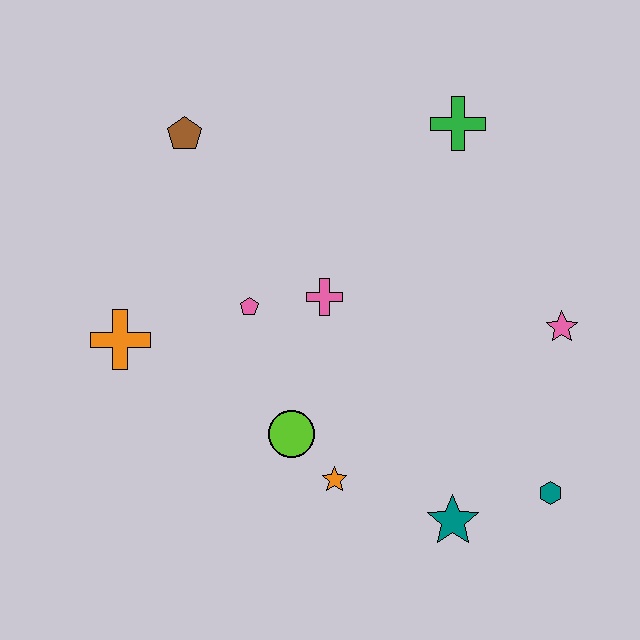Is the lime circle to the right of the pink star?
No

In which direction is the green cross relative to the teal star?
The green cross is above the teal star.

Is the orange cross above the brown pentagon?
No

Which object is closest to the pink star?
The teal hexagon is closest to the pink star.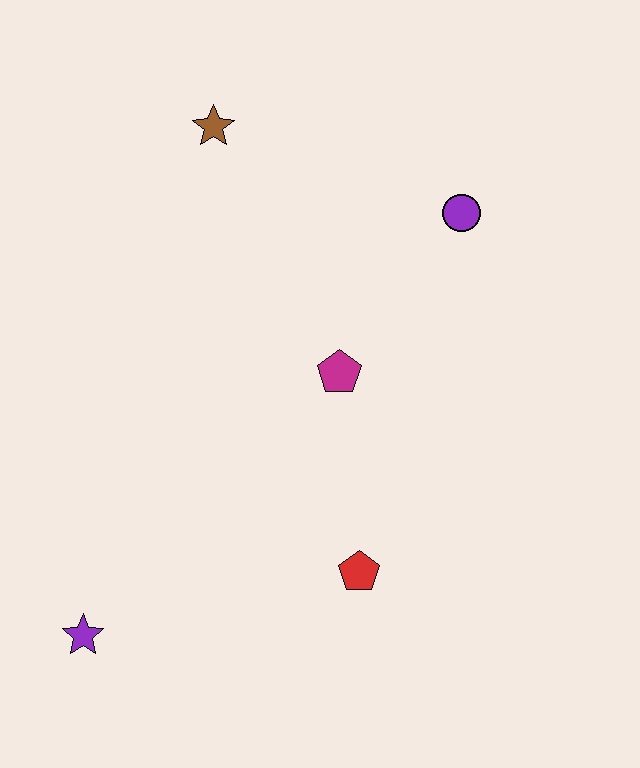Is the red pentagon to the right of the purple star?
Yes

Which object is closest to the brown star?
The purple circle is closest to the brown star.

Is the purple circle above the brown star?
No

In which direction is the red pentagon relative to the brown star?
The red pentagon is below the brown star.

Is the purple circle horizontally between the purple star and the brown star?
No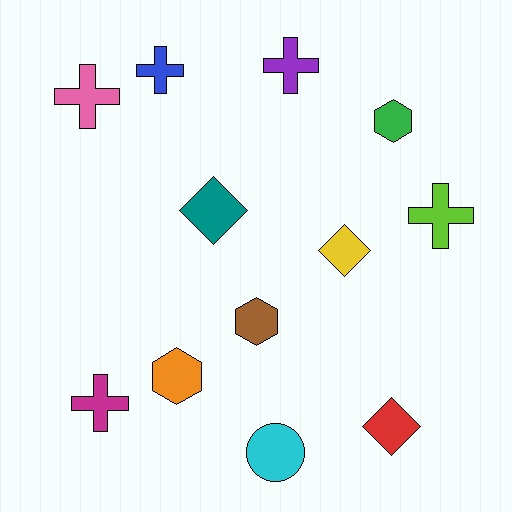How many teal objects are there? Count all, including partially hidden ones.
There is 1 teal object.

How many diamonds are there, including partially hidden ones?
There are 3 diamonds.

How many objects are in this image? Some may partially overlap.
There are 12 objects.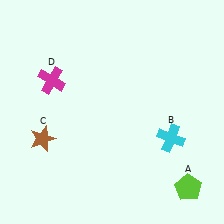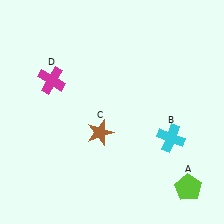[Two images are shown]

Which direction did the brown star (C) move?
The brown star (C) moved right.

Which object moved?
The brown star (C) moved right.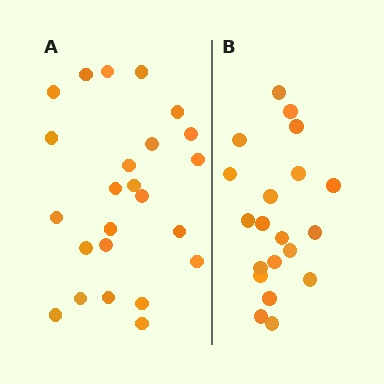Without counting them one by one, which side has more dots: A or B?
Region A (the left region) has more dots.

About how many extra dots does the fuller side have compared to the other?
Region A has about 4 more dots than region B.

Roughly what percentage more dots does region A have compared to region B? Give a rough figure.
About 20% more.